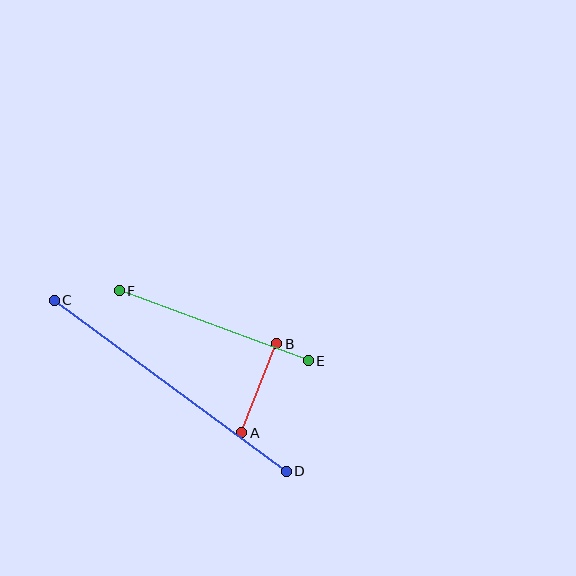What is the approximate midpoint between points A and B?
The midpoint is at approximately (259, 388) pixels.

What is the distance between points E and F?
The distance is approximately 201 pixels.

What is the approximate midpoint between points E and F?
The midpoint is at approximately (214, 326) pixels.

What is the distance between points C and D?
The distance is approximately 288 pixels.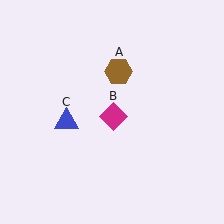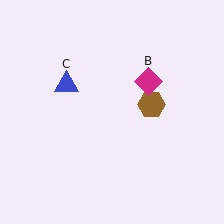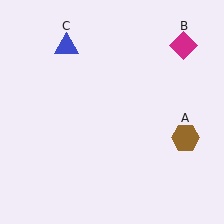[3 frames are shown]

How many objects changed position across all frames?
3 objects changed position: brown hexagon (object A), magenta diamond (object B), blue triangle (object C).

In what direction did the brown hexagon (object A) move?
The brown hexagon (object A) moved down and to the right.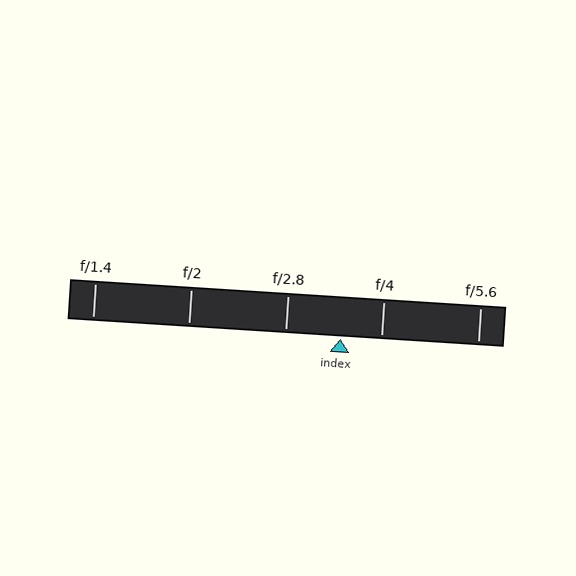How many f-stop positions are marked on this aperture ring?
There are 5 f-stop positions marked.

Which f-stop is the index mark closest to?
The index mark is closest to f/4.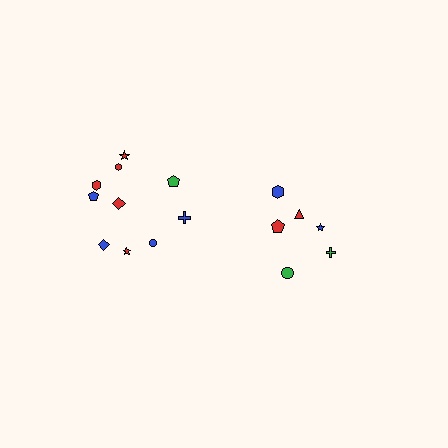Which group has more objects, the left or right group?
The left group.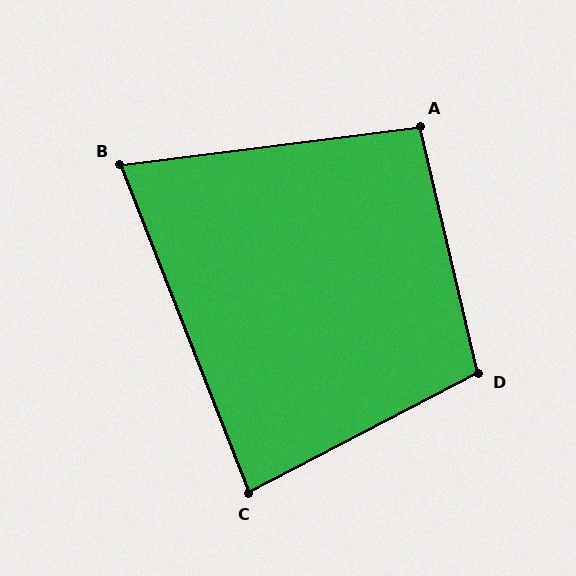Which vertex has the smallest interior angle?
B, at approximately 76 degrees.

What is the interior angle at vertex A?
Approximately 96 degrees (obtuse).